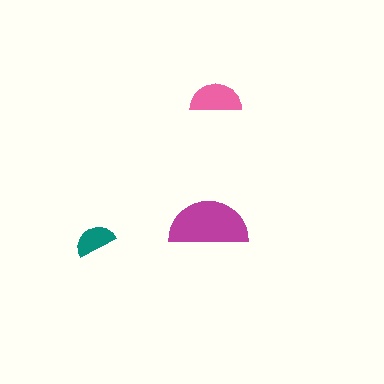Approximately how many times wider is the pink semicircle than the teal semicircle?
About 1.5 times wider.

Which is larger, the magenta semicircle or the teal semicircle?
The magenta one.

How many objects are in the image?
There are 3 objects in the image.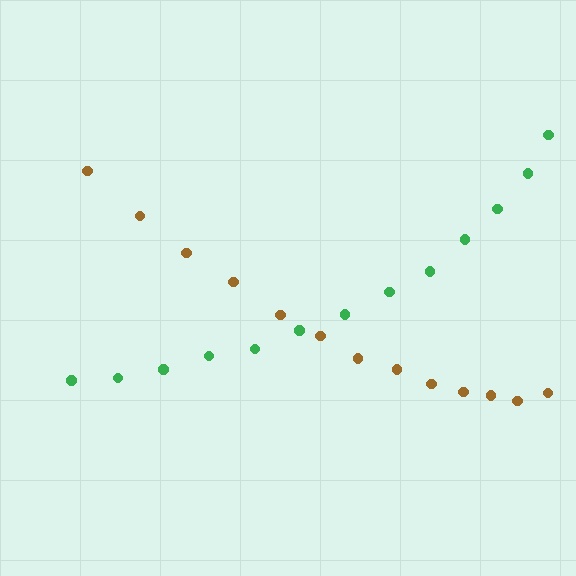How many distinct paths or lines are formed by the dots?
There are 2 distinct paths.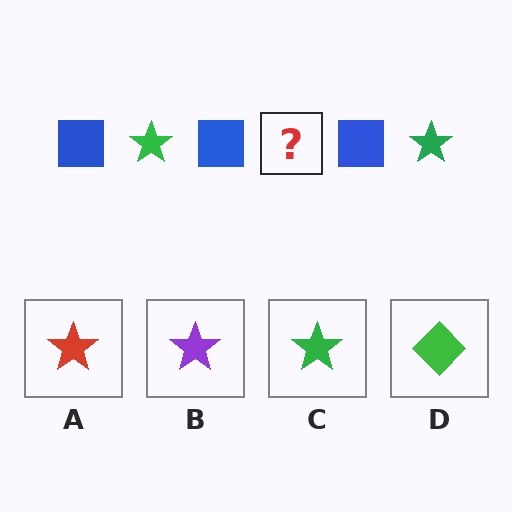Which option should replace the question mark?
Option C.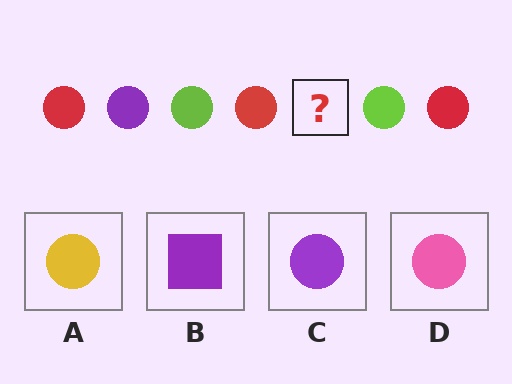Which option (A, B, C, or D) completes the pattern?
C.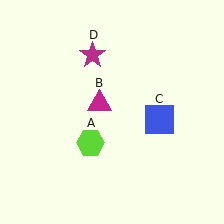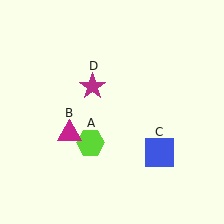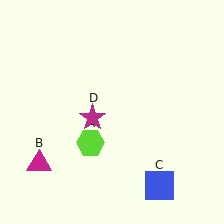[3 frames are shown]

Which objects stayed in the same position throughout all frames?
Lime hexagon (object A) remained stationary.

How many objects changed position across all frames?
3 objects changed position: magenta triangle (object B), blue square (object C), magenta star (object D).